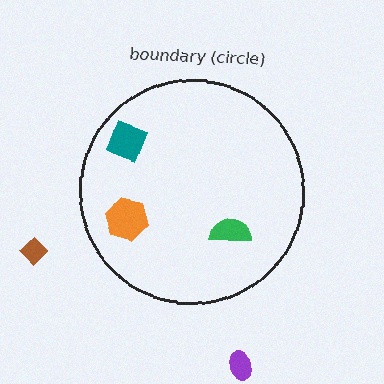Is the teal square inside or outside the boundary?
Inside.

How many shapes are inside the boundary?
3 inside, 2 outside.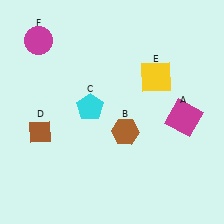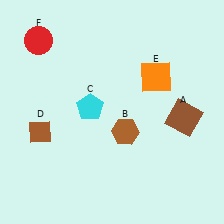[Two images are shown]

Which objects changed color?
A changed from magenta to brown. E changed from yellow to orange. F changed from magenta to red.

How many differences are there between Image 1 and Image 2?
There are 3 differences between the two images.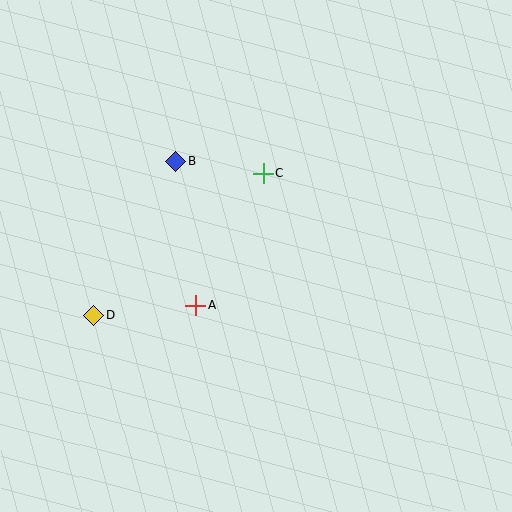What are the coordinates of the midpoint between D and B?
The midpoint between D and B is at (135, 239).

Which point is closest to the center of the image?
Point A at (196, 306) is closest to the center.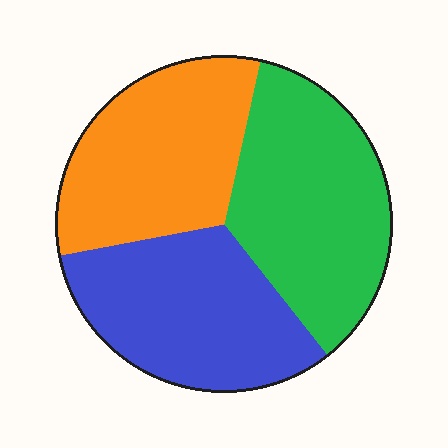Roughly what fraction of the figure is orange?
Orange covers about 30% of the figure.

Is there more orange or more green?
Green.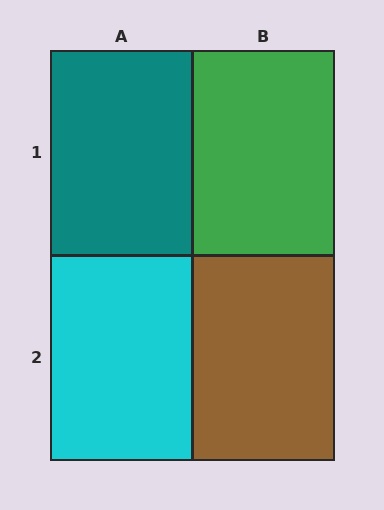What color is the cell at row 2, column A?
Cyan.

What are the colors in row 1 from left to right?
Teal, green.